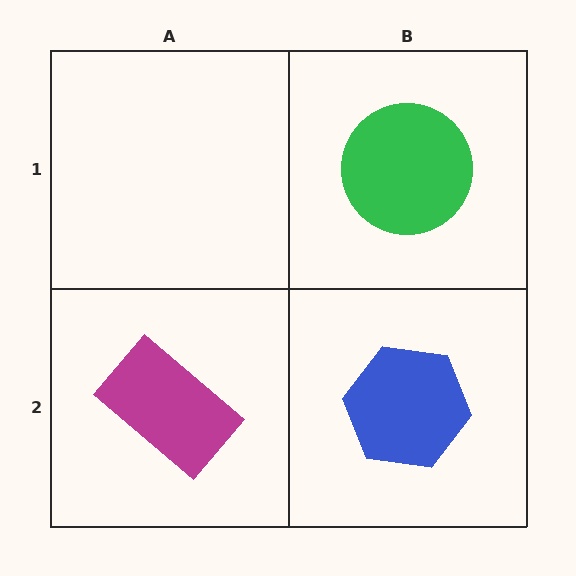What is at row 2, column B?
A blue hexagon.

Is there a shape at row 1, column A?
No, that cell is empty.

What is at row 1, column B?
A green circle.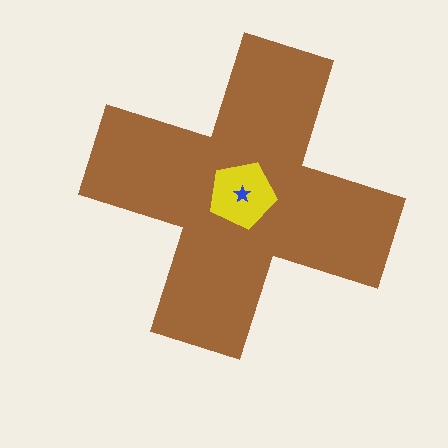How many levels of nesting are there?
3.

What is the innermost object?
The blue star.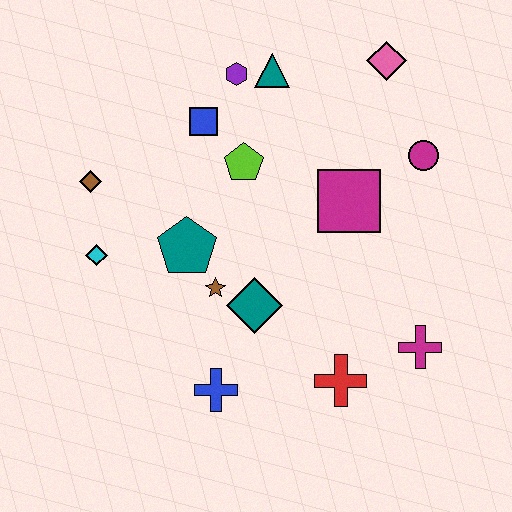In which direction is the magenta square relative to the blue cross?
The magenta square is above the blue cross.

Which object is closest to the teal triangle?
The purple hexagon is closest to the teal triangle.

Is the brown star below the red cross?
No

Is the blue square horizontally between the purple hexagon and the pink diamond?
No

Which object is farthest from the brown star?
The pink diamond is farthest from the brown star.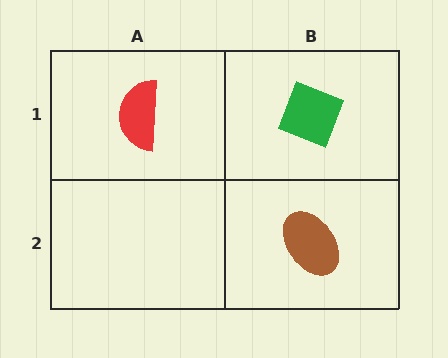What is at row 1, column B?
A green diamond.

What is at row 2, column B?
A brown ellipse.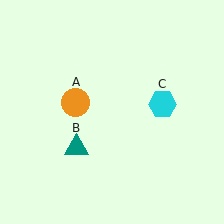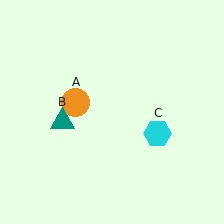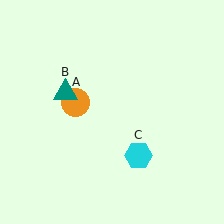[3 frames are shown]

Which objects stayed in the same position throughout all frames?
Orange circle (object A) remained stationary.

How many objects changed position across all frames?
2 objects changed position: teal triangle (object B), cyan hexagon (object C).